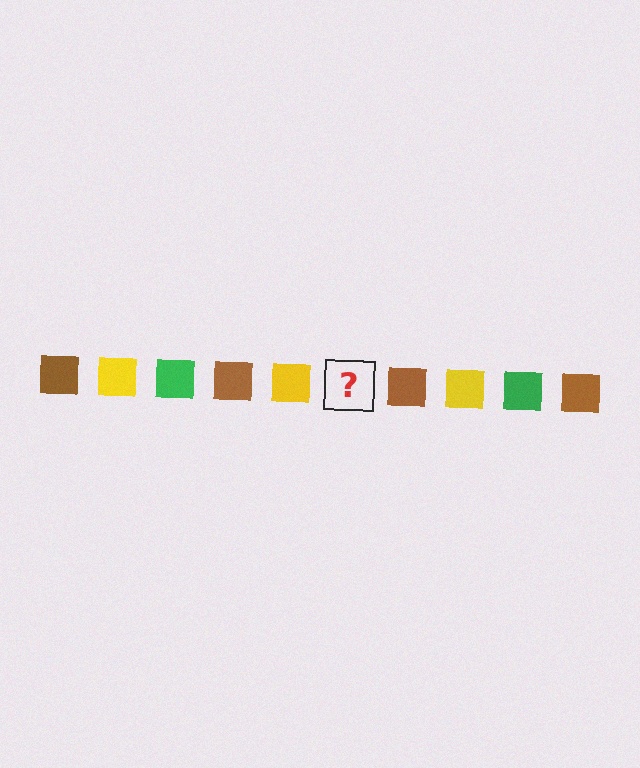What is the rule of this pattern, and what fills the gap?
The rule is that the pattern cycles through brown, yellow, green squares. The gap should be filled with a green square.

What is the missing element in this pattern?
The missing element is a green square.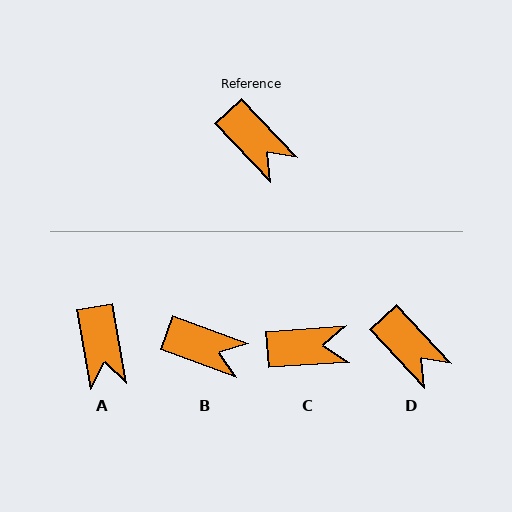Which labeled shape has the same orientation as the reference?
D.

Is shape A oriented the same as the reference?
No, it is off by about 33 degrees.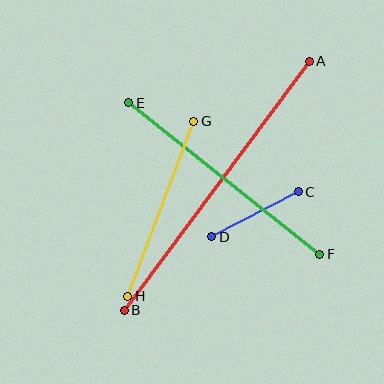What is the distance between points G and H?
The distance is approximately 187 pixels.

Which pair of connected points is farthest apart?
Points A and B are farthest apart.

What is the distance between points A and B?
The distance is approximately 310 pixels.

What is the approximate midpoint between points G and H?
The midpoint is at approximately (161, 209) pixels.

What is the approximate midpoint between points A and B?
The midpoint is at approximately (217, 186) pixels.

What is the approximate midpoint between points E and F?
The midpoint is at approximately (224, 179) pixels.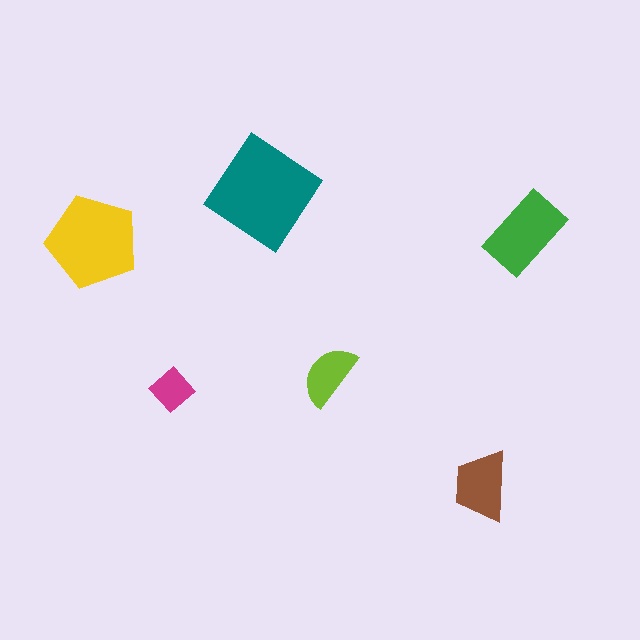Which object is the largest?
The teal diamond.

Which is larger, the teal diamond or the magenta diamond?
The teal diamond.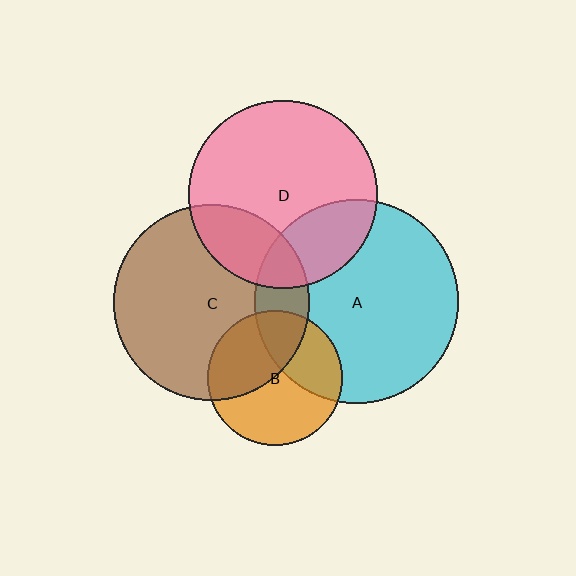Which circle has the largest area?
Circle A (cyan).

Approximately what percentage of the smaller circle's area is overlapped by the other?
Approximately 40%.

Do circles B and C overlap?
Yes.